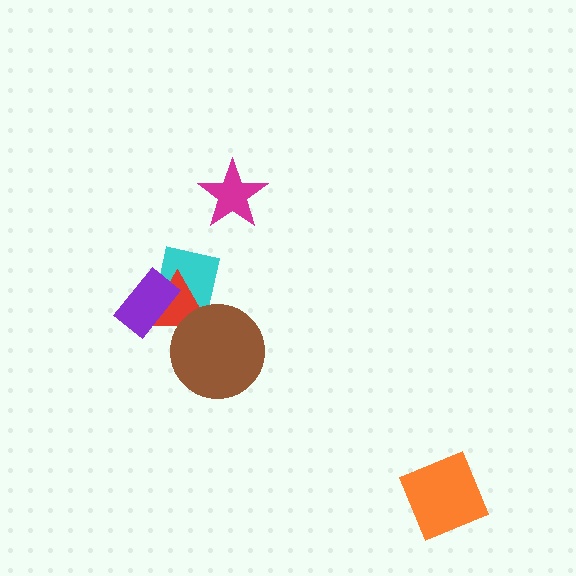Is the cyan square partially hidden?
Yes, it is partially covered by another shape.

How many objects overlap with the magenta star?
0 objects overlap with the magenta star.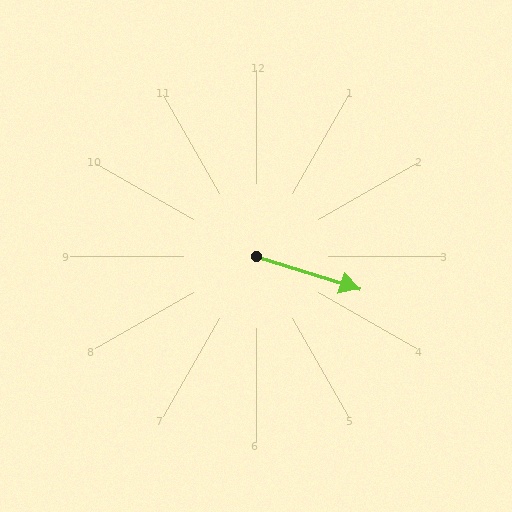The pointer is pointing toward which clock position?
Roughly 4 o'clock.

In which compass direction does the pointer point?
East.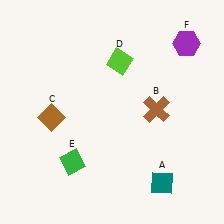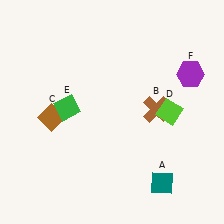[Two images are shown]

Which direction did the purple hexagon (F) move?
The purple hexagon (F) moved down.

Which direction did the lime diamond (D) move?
The lime diamond (D) moved down.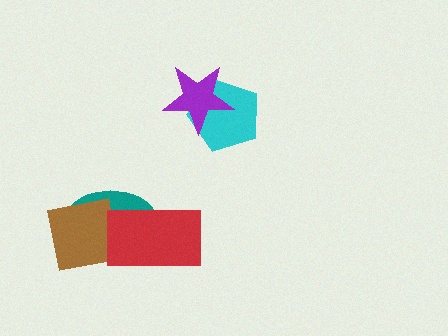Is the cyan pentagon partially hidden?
Yes, it is partially covered by another shape.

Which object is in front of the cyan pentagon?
The purple star is in front of the cyan pentagon.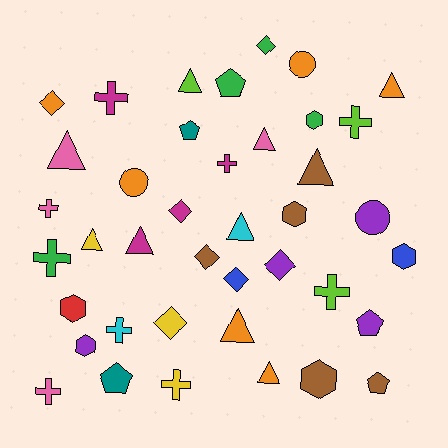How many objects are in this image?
There are 40 objects.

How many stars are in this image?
There are no stars.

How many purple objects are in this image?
There are 4 purple objects.